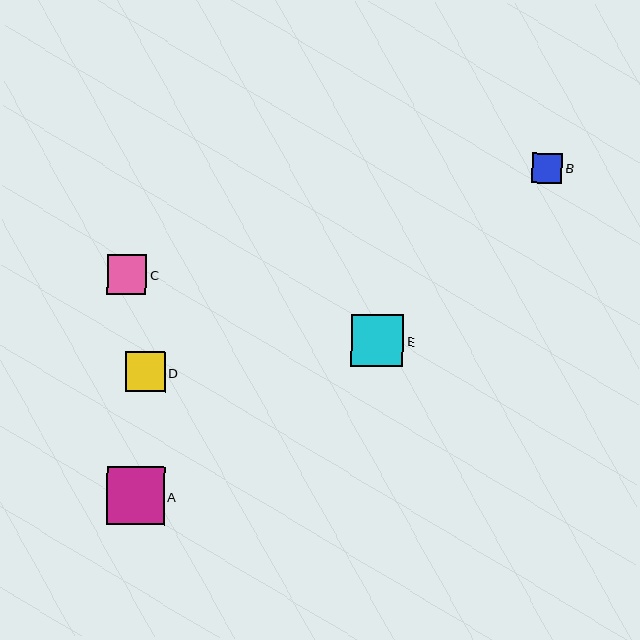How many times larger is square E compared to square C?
Square E is approximately 1.3 times the size of square C.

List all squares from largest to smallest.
From largest to smallest: A, E, D, C, B.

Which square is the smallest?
Square B is the smallest with a size of approximately 30 pixels.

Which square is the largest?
Square A is the largest with a size of approximately 58 pixels.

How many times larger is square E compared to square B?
Square E is approximately 1.7 times the size of square B.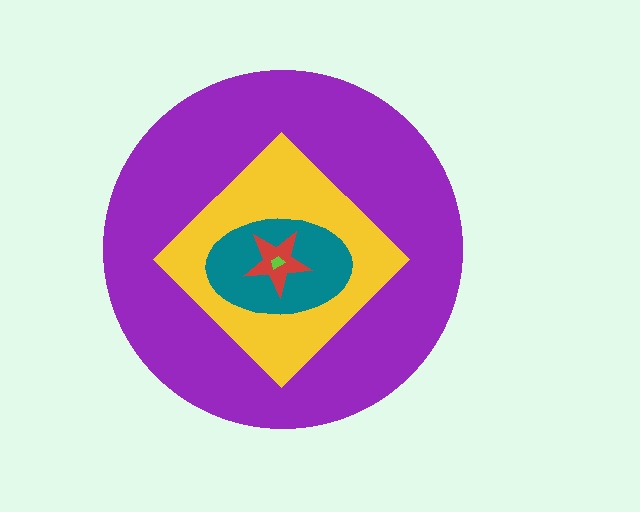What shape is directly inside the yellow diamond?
The teal ellipse.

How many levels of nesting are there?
5.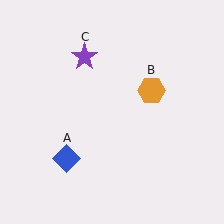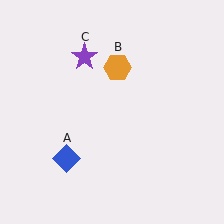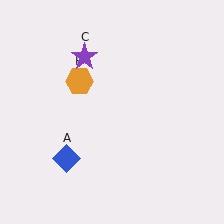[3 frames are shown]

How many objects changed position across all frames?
1 object changed position: orange hexagon (object B).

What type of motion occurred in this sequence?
The orange hexagon (object B) rotated counterclockwise around the center of the scene.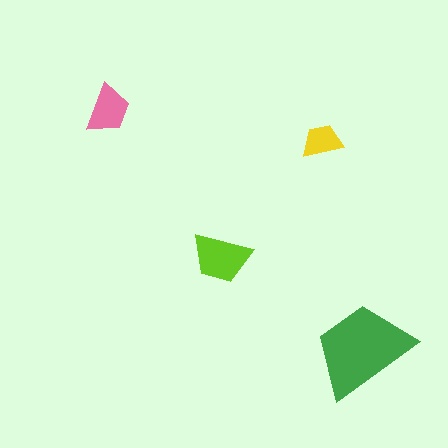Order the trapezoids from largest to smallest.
the green one, the lime one, the pink one, the yellow one.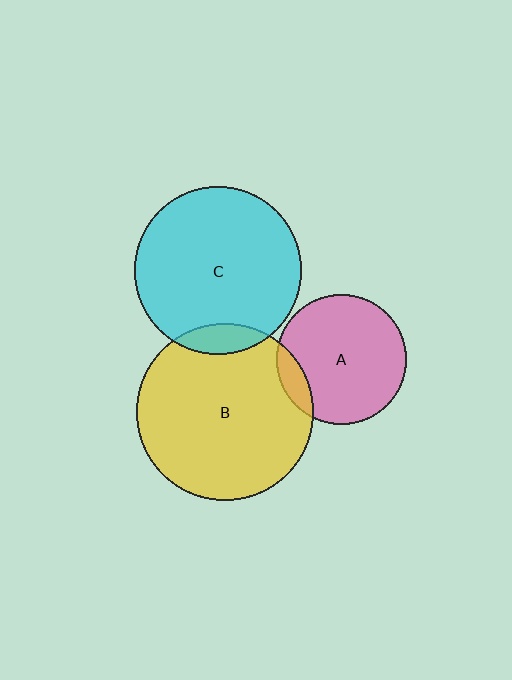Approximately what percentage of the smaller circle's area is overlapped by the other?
Approximately 10%.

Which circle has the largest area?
Circle B (yellow).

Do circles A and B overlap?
Yes.